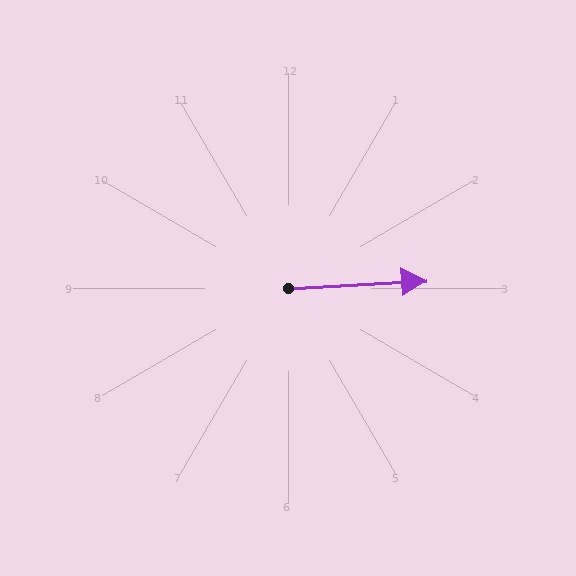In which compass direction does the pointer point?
East.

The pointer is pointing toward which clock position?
Roughly 3 o'clock.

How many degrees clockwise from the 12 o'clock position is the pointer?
Approximately 87 degrees.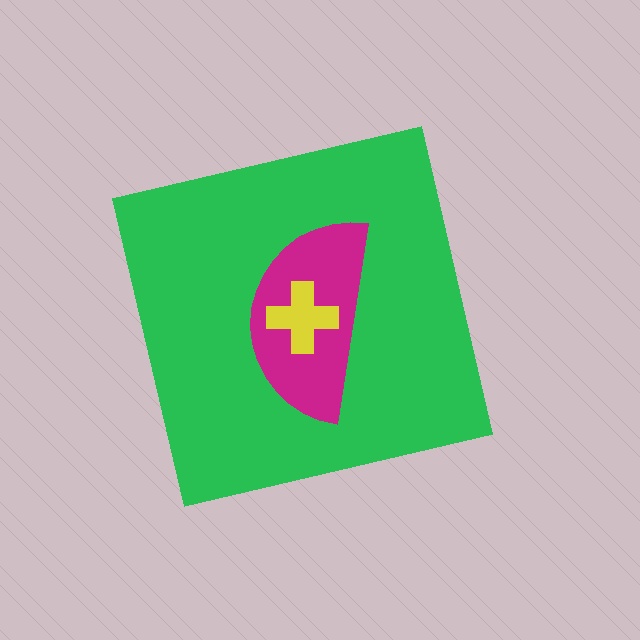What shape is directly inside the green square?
The magenta semicircle.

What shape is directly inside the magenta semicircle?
The yellow cross.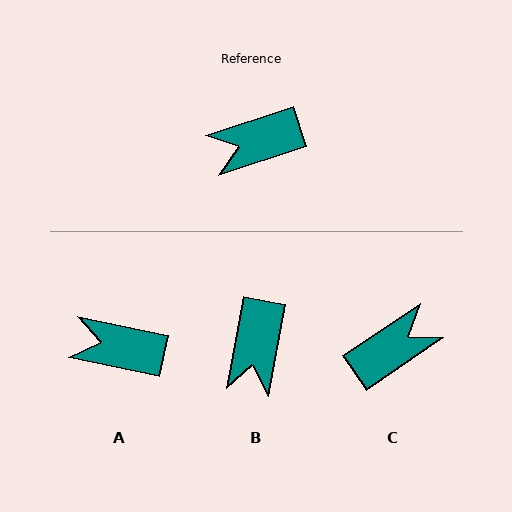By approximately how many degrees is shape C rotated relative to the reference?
Approximately 164 degrees clockwise.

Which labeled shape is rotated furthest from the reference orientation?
C, about 164 degrees away.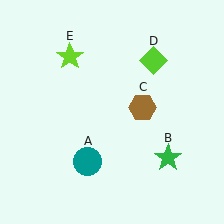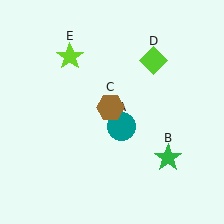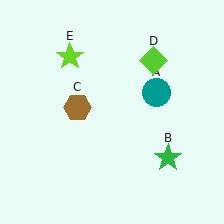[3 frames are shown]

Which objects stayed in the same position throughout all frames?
Green star (object B) and lime diamond (object D) and lime star (object E) remained stationary.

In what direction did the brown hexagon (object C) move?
The brown hexagon (object C) moved left.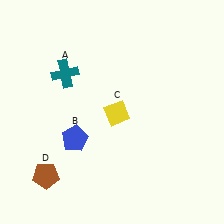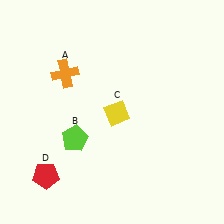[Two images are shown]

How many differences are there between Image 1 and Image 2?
There are 3 differences between the two images.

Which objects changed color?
A changed from teal to orange. B changed from blue to lime. D changed from brown to red.